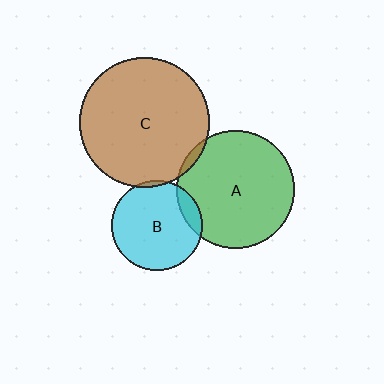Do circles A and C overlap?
Yes.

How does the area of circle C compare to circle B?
Approximately 2.1 times.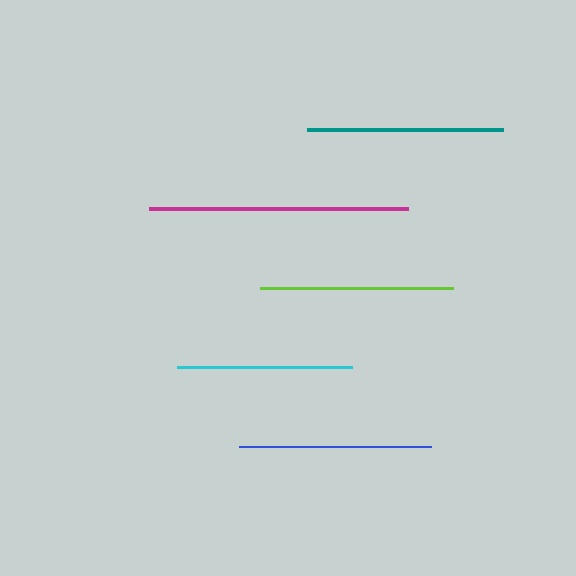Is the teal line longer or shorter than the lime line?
The teal line is longer than the lime line.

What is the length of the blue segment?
The blue segment is approximately 192 pixels long.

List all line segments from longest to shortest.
From longest to shortest: magenta, teal, lime, blue, cyan.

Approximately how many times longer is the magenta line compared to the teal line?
The magenta line is approximately 1.3 times the length of the teal line.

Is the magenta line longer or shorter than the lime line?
The magenta line is longer than the lime line.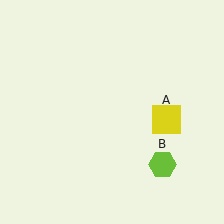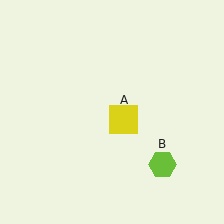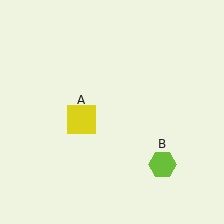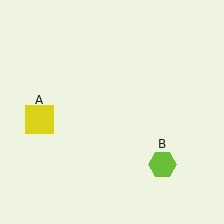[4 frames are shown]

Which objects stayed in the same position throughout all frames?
Lime hexagon (object B) remained stationary.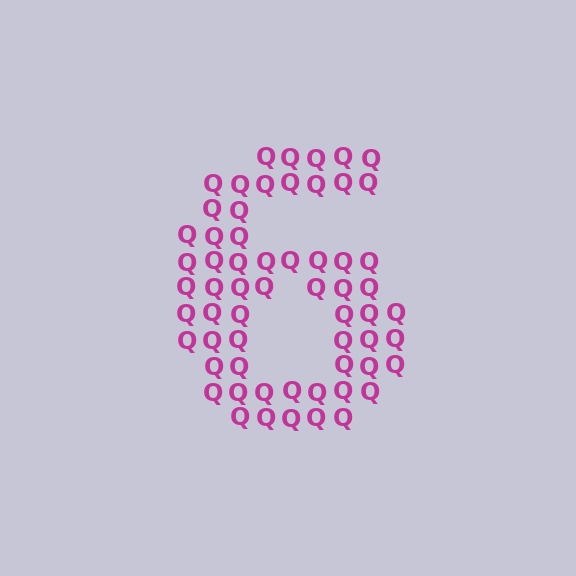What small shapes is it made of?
It is made of small letter Q's.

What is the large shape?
The large shape is the digit 6.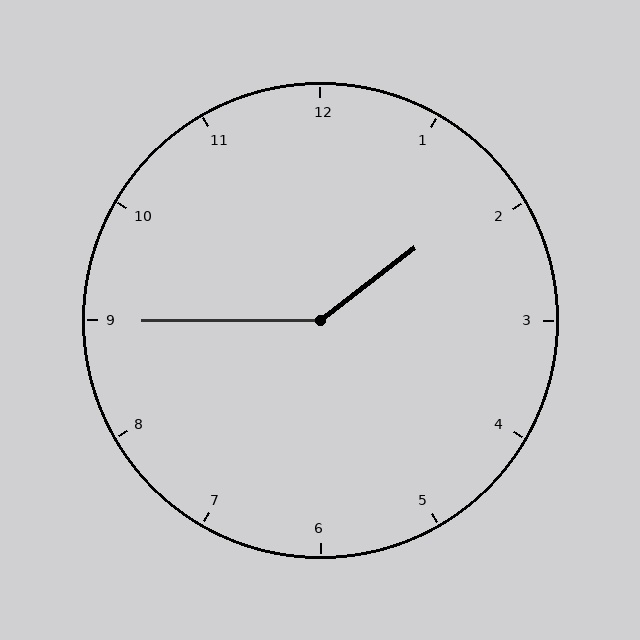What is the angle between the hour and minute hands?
Approximately 142 degrees.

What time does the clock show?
1:45.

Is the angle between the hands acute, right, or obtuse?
It is obtuse.